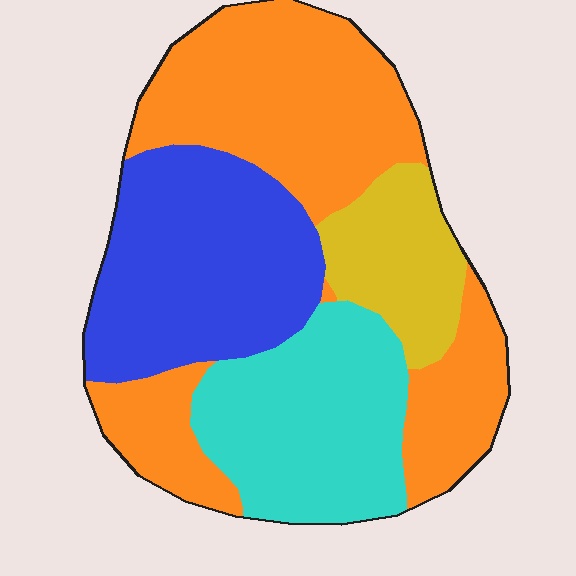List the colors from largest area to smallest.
From largest to smallest: orange, blue, cyan, yellow.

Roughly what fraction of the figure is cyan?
Cyan covers around 20% of the figure.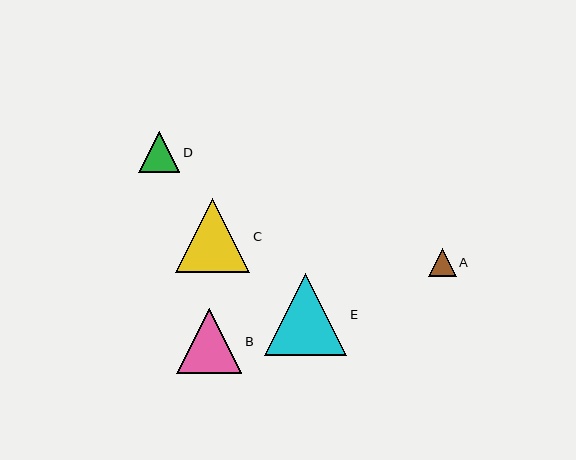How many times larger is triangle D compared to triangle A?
Triangle D is approximately 1.5 times the size of triangle A.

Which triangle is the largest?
Triangle E is the largest with a size of approximately 82 pixels.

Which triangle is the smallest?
Triangle A is the smallest with a size of approximately 28 pixels.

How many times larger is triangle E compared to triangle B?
Triangle E is approximately 1.3 times the size of triangle B.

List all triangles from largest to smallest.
From largest to smallest: E, C, B, D, A.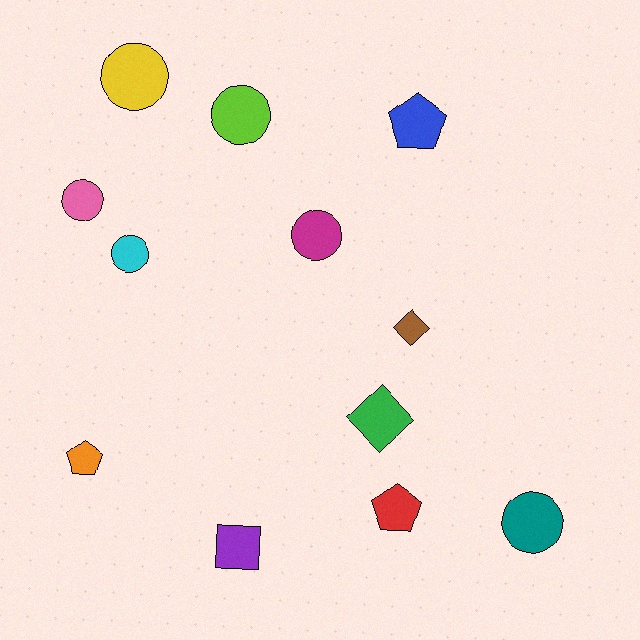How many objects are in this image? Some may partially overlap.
There are 12 objects.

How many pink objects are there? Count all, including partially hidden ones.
There is 1 pink object.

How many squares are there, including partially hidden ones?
There is 1 square.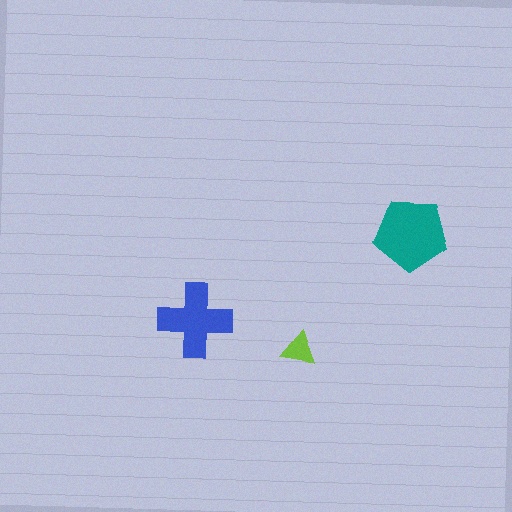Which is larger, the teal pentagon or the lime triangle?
The teal pentagon.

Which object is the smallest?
The lime triangle.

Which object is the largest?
The teal pentagon.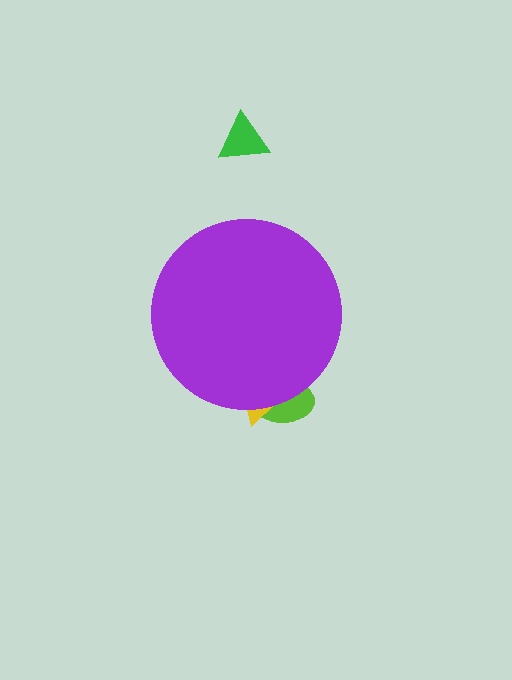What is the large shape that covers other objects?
A purple circle.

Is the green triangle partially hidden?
No, the green triangle is fully visible.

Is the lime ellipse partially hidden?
Yes, the lime ellipse is partially hidden behind the purple circle.